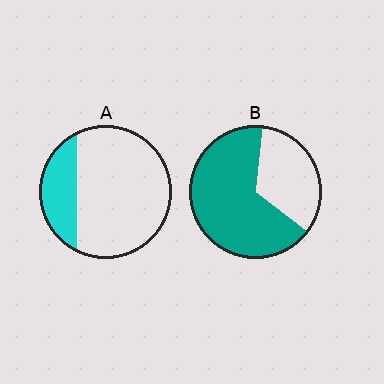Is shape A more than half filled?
No.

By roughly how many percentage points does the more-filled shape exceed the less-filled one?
By roughly 45 percentage points (B over A).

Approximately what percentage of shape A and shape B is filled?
A is approximately 25% and B is approximately 65%.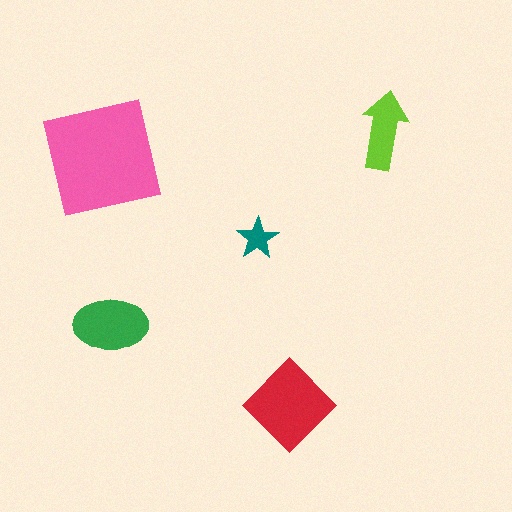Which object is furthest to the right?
The lime arrow is rightmost.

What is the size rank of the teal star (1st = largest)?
5th.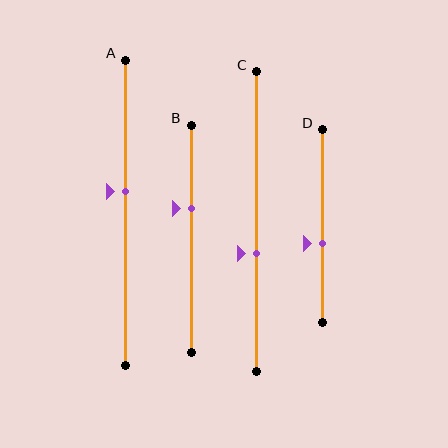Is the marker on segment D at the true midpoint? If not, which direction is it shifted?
No, the marker on segment D is shifted downward by about 9% of the segment length.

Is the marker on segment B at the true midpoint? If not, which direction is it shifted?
No, the marker on segment B is shifted upward by about 14% of the segment length.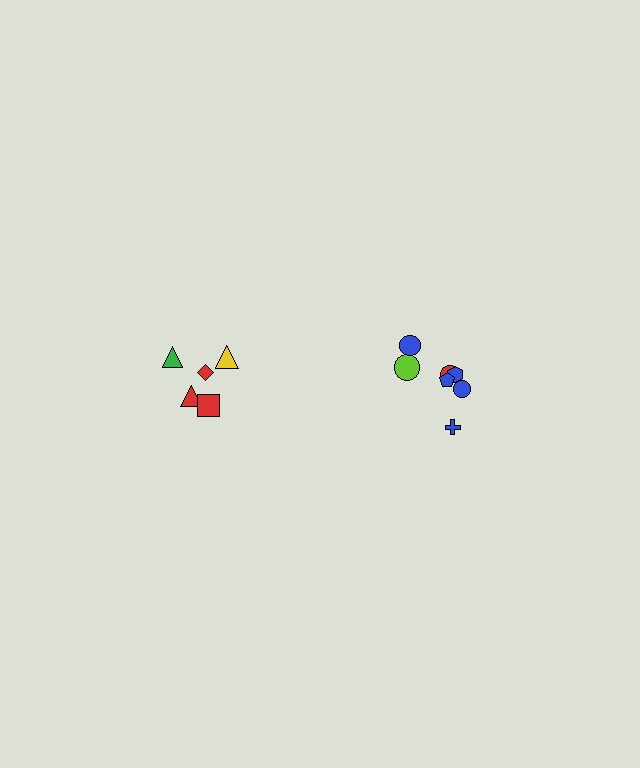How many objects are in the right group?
There are 7 objects.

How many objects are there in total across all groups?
There are 12 objects.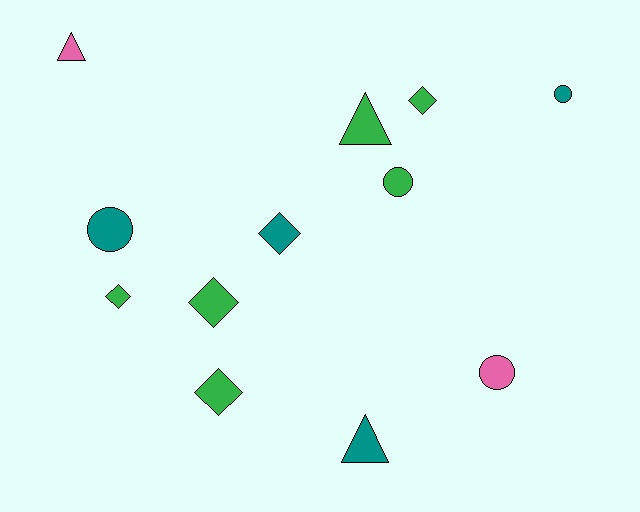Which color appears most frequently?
Green, with 6 objects.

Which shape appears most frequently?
Diamond, with 5 objects.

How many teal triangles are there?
There is 1 teal triangle.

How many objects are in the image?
There are 12 objects.